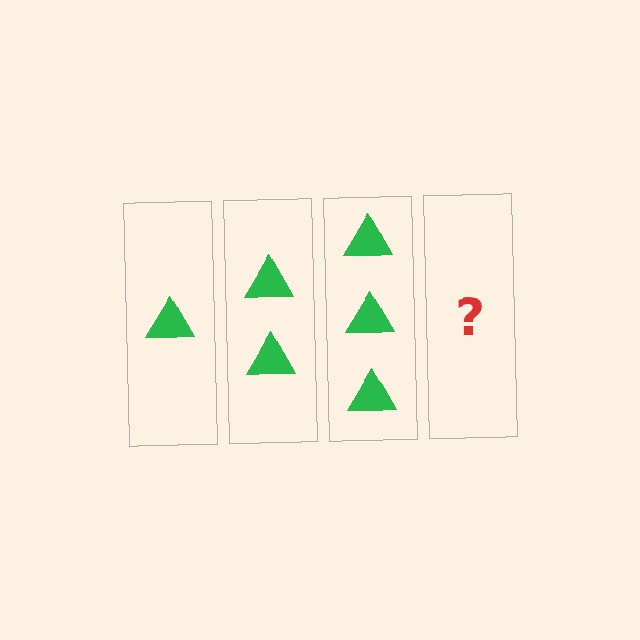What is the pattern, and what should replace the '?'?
The pattern is that each step adds one more triangle. The '?' should be 4 triangles.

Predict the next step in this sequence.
The next step is 4 triangles.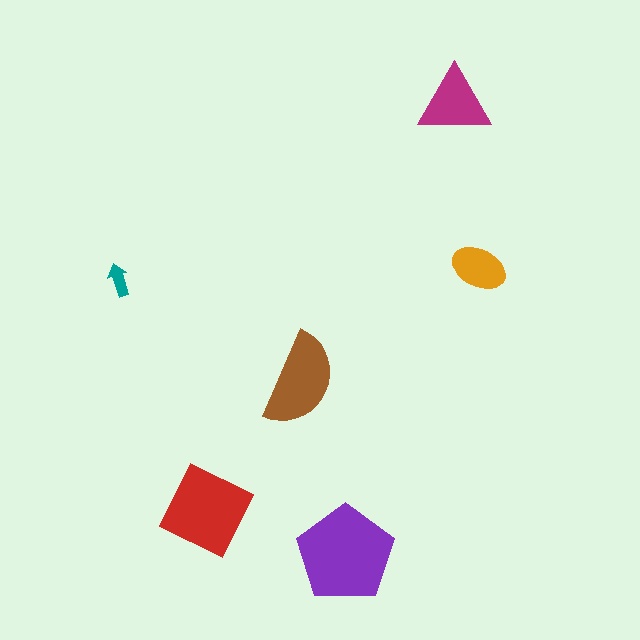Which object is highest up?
The magenta triangle is topmost.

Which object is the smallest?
The teal arrow.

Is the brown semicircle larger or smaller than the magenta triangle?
Larger.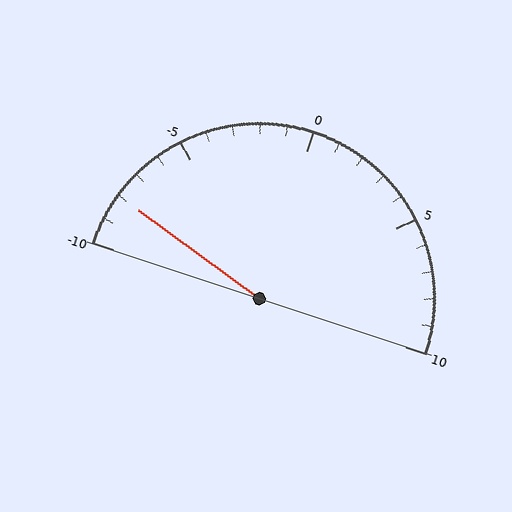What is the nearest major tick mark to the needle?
The nearest major tick mark is -10.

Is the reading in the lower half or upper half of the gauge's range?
The reading is in the lower half of the range (-10 to 10).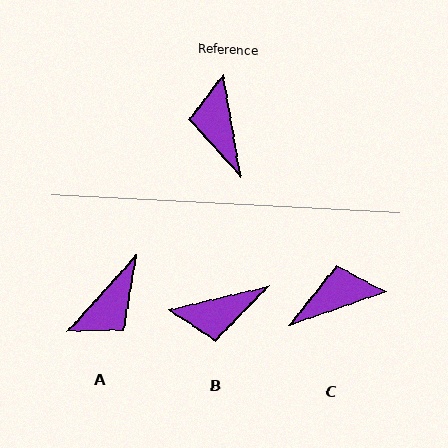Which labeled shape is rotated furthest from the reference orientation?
A, about 128 degrees away.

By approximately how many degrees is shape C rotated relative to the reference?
Approximately 81 degrees clockwise.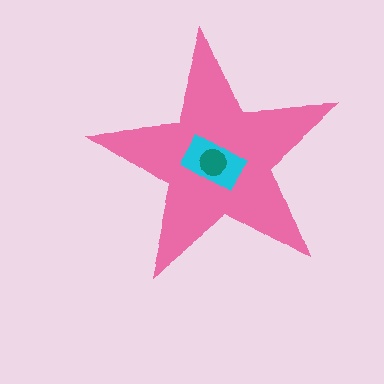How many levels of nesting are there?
3.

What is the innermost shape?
The teal circle.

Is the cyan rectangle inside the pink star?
Yes.